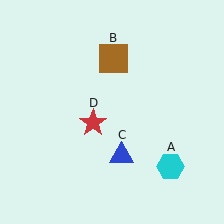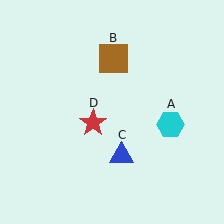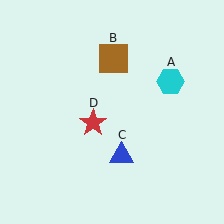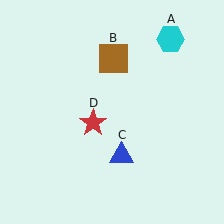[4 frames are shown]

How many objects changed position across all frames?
1 object changed position: cyan hexagon (object A).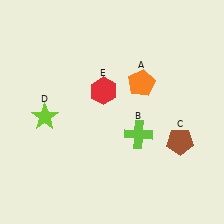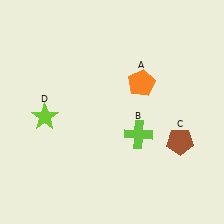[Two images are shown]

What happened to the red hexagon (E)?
The red hexagon (E) was removed in Image 2. It was in the top-left area of Image 1.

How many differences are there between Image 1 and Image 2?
There is 1 difference between the two images.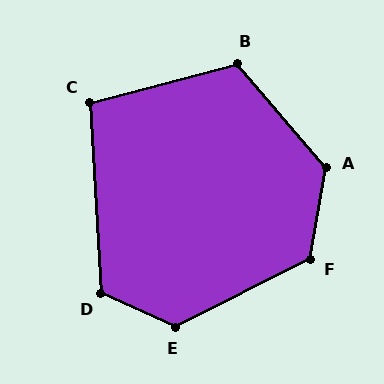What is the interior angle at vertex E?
Approximately 129 degrees (obtuse).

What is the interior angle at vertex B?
Approximately 116 degrees (obtuse).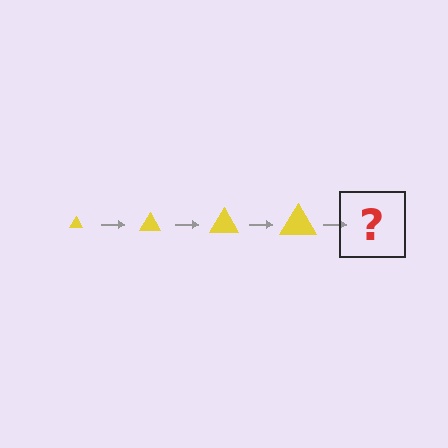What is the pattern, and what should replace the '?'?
The pattern is that the triangle gets progressively larger each step. The '?' should be a yellow triangle, larger than the previous one.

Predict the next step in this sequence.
The next step is a yellow triangle, larger than the previous one.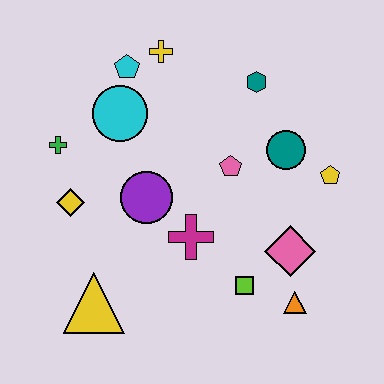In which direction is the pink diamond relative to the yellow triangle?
The pink diamond is to the right of the yellow triangle.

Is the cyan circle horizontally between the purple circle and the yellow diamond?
Yes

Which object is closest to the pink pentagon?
The teal circle is closest to the pink pentagon.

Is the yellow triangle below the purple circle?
Yes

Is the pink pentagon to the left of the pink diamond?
Yes